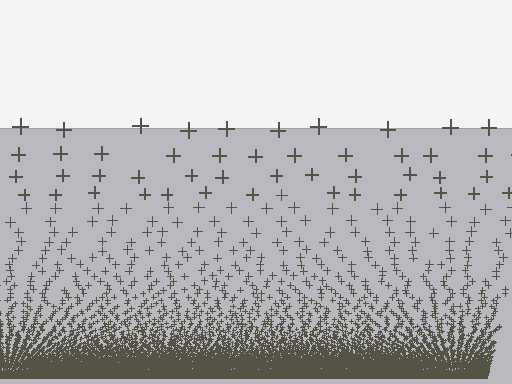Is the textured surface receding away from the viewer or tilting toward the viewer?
The surface appears to tilt toward the viewer. Texture elements get larger and sparser toward the top.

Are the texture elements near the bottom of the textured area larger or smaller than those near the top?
Smaller. The gradient is inverted — elements near the bottom are smaller and denser.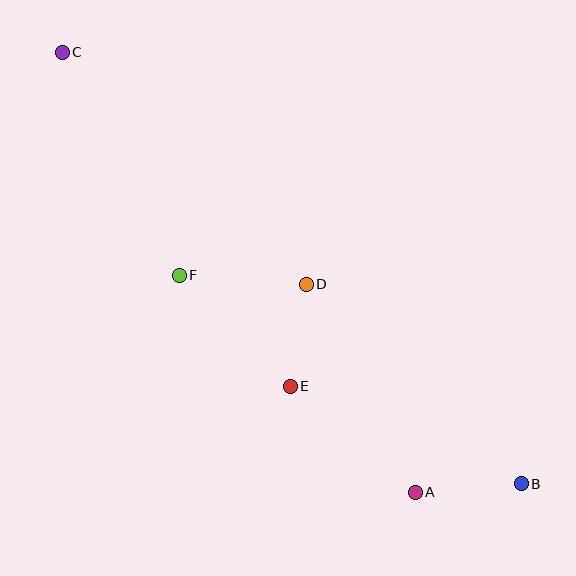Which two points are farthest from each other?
Points B and C are farthest from each other.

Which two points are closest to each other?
Points D and E are closest to each other.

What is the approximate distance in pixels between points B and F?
The distance between B and F is approximately 401 pixels.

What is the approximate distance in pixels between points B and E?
The distance between B and E is approximately 251 pixels.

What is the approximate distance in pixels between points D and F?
The distance between D and F is approximately 127 pixels.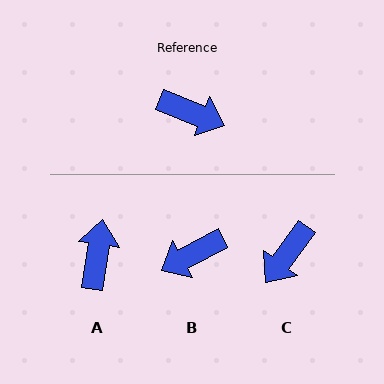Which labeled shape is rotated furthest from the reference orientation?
B, about 131 degrees away.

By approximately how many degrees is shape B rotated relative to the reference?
Approximately 131 degrees clockwise.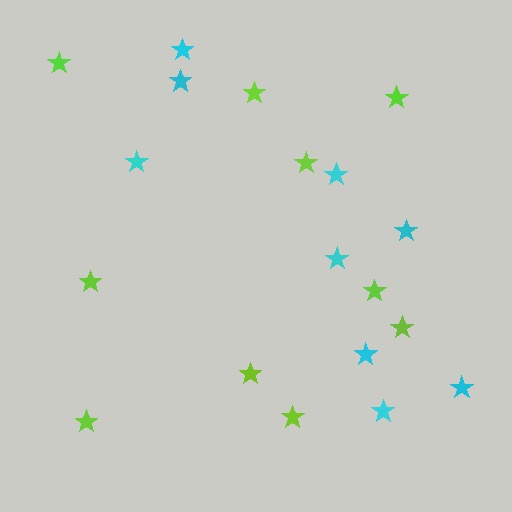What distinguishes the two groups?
There are 2 groups: one group of lime stars (10) and one group of cyan stars (9).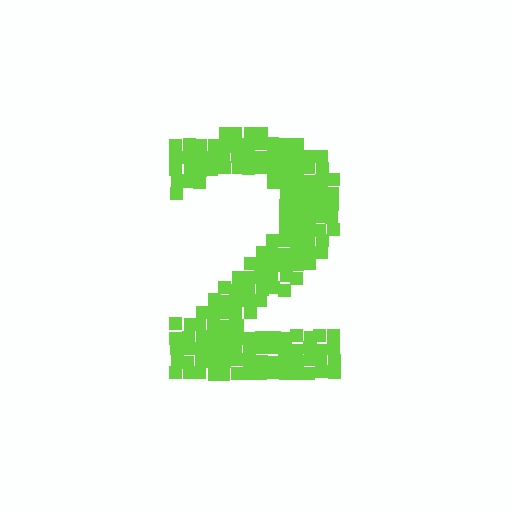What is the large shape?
The large shape is the digit 2.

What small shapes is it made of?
It is made of small squares.